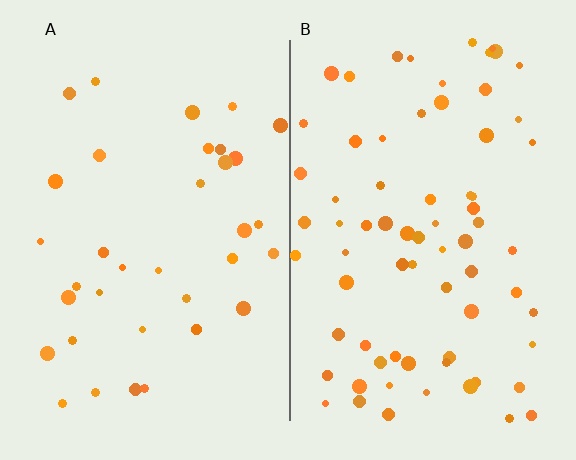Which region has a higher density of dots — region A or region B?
B (the right).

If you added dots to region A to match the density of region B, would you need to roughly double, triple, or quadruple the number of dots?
Approximately double.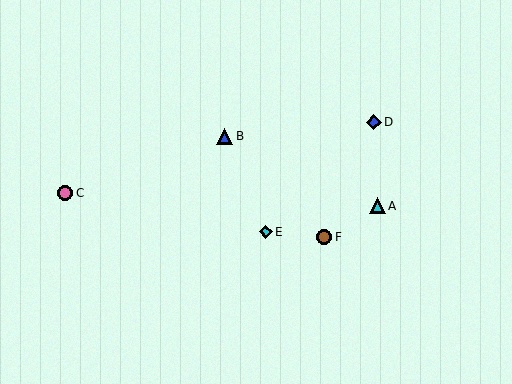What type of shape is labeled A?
Shape A is a cyan triangle.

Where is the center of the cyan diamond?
The center of the cyan diamond is at (266, 232).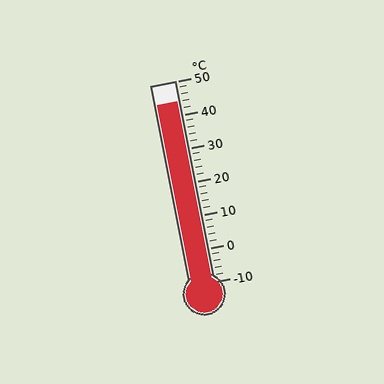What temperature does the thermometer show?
The thermometer shows approximately 44°C.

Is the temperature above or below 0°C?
The temperature is above 0°C.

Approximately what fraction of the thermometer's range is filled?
The thermometer is filled to approximately 90% of its range.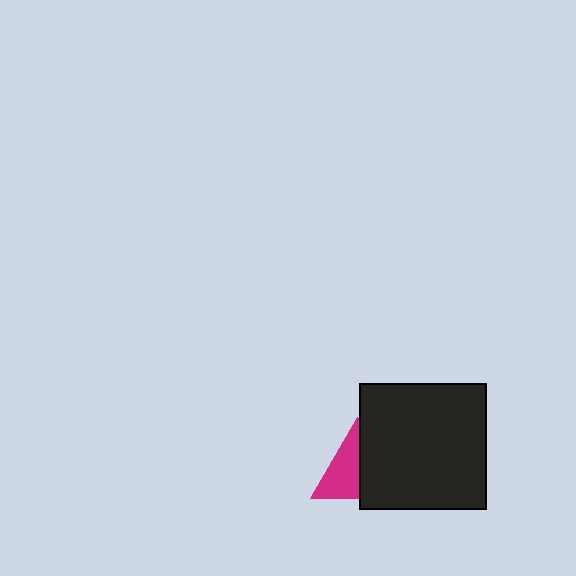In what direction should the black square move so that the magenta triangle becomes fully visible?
The black square should move right. That is the shortest direction to clear the overlap and leave the magenta triangle fully visible.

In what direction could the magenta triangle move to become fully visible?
The magenta triangle could move left. That would shift it out from behind the black square entirely.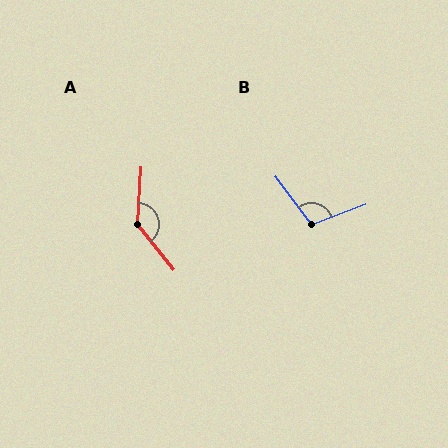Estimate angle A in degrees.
Approximately 138 degrees.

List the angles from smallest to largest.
B (106°), A (138°).